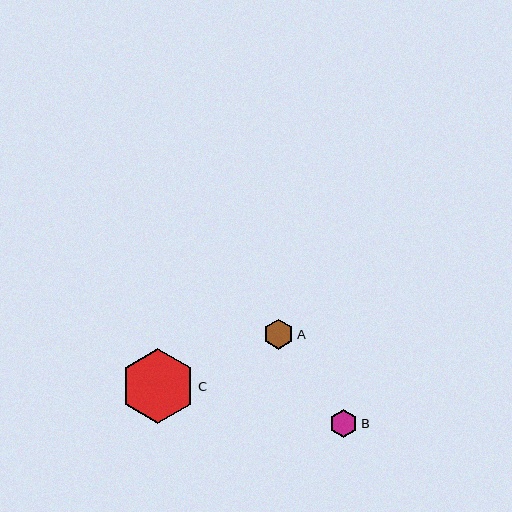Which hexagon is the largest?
Hexagon C is the largest with a size of approximately 75 pixels.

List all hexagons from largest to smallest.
From largest to smallest: C, A, B.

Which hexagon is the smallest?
Hexagon B is the smallest with a size of approximately 28 pixels.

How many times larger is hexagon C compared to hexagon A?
Hexagon C is approximately 2.5 times the size of hexagon A.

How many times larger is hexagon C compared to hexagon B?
Hexagon C is approximately 2.6 times the size of hexagon B.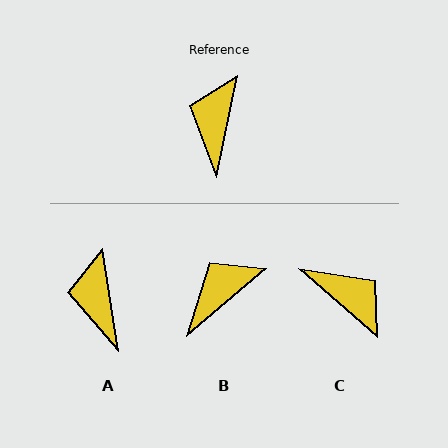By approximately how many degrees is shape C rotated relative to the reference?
Approximately 119 degrees clockwise.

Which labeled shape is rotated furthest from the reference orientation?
C, about 119 degrees away.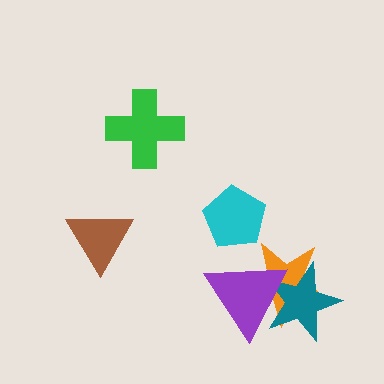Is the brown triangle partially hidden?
No, no other shape covers it.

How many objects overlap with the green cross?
0 objects overlap with the green cross.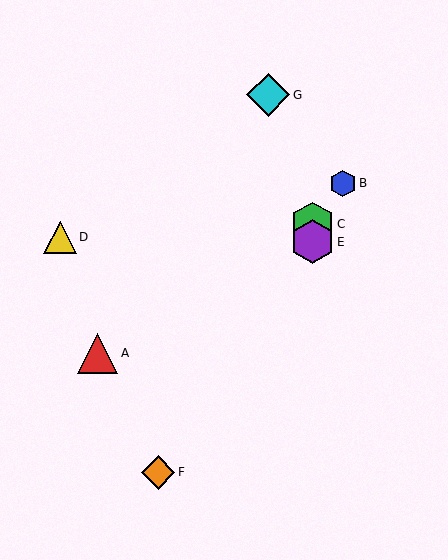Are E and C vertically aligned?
Yes, both are at x≈313.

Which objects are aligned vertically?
Objects C, E are aligned vertically.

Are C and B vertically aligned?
No, C is at x≈313 and B is at x≈343.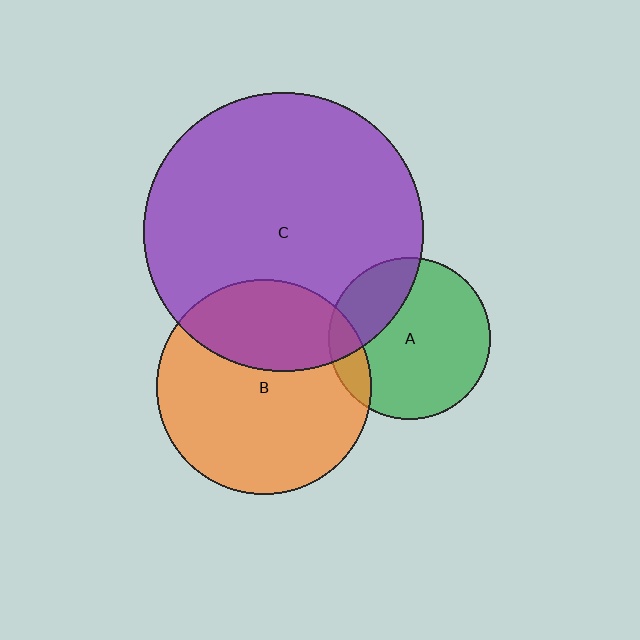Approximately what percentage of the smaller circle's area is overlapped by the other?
Approximately 35%.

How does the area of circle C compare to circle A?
Approximately 3.0 times.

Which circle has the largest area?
Circle C (purple).